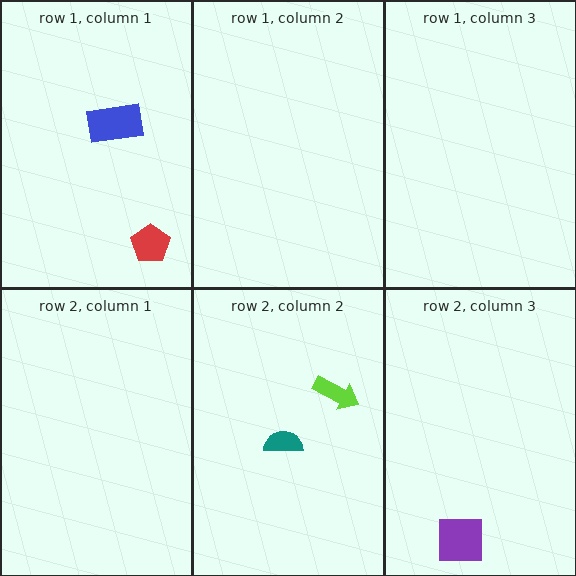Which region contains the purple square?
The row 2, column 3 region.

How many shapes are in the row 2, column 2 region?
2.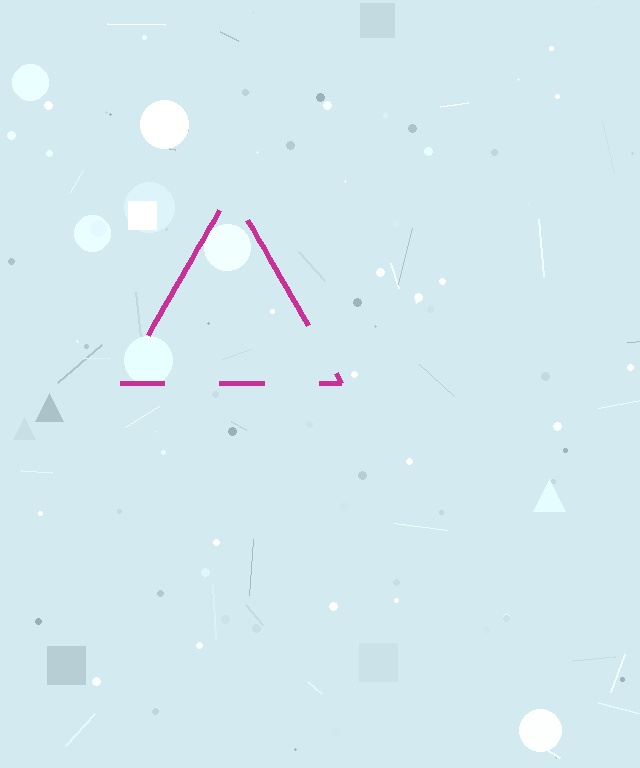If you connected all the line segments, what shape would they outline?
They would outline a triangle.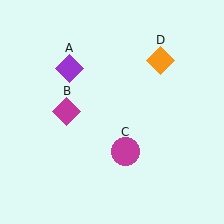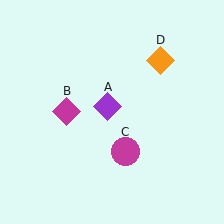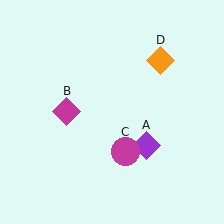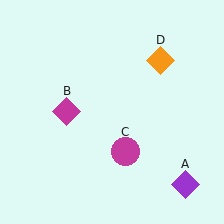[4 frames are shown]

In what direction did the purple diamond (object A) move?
The purple diamond (object A) moved down and to the right.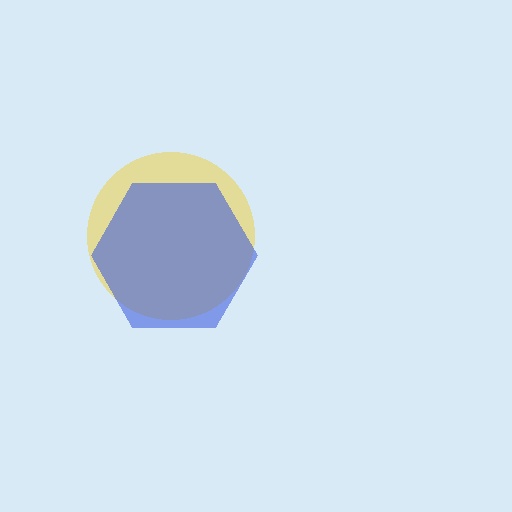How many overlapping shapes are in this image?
There are 2 overlapping shapes in the image.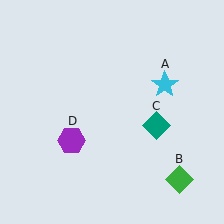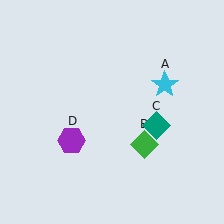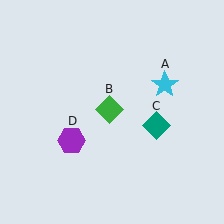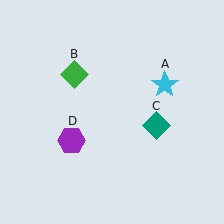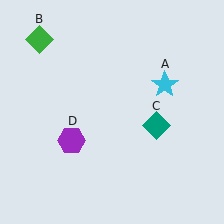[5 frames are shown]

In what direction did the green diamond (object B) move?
The green diamond (object B) moved up and to the left.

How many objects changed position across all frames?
1 object changed position: green diamond (object B).